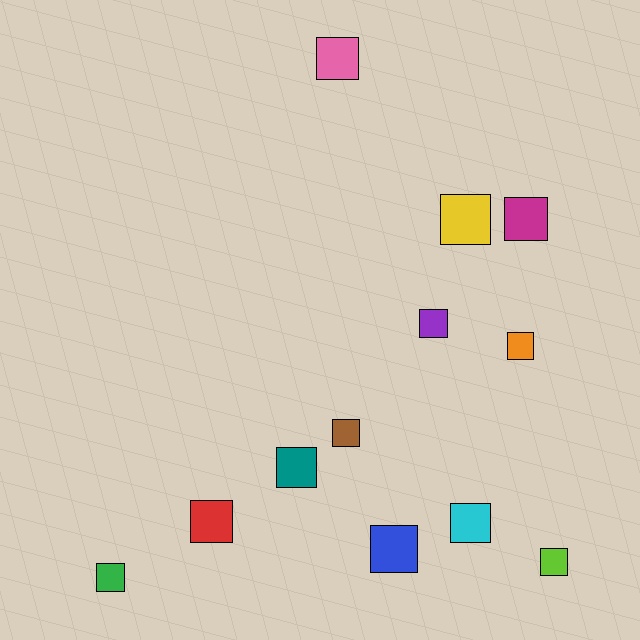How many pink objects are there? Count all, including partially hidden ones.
There is 1 pink object.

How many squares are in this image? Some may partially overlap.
There are 12 squares.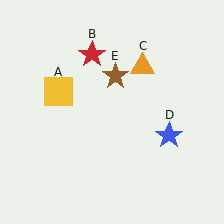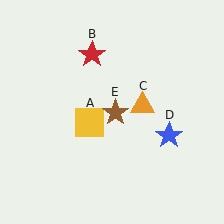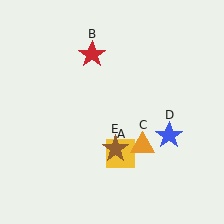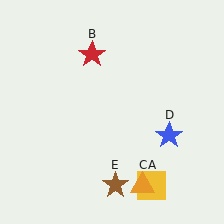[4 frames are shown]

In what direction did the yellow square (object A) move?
The yellow square (object A) moved down and to the right.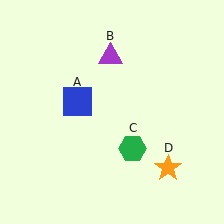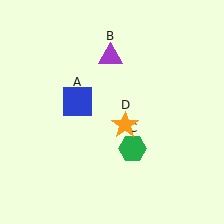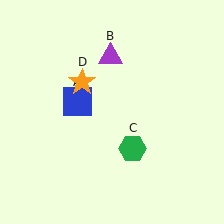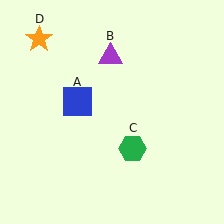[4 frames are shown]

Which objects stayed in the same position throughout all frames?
Blue square (object A) and purple triangle (object B) and green hexagon (object C) remained stationary.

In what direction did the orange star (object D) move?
The orange star (object D) moved up and to the left.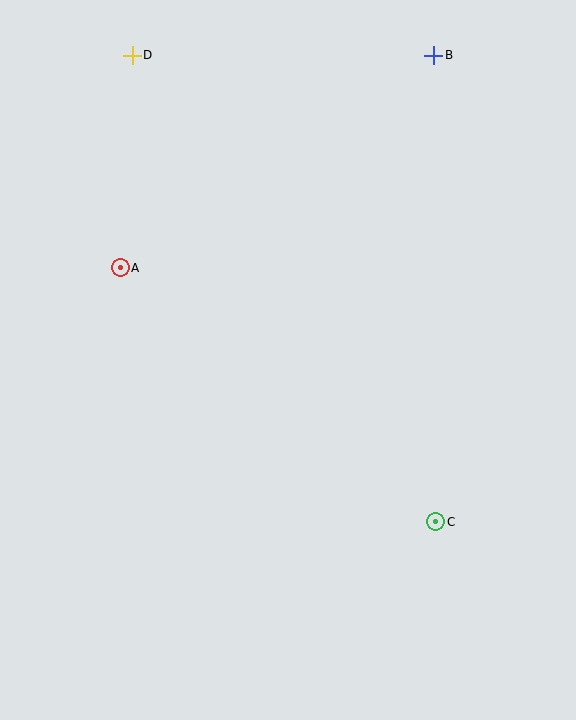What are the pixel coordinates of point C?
Point C is at (436, 522).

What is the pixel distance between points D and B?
The distance between D and B is 302 pixels.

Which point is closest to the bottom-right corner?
Point C is closest to the bottom-right corner.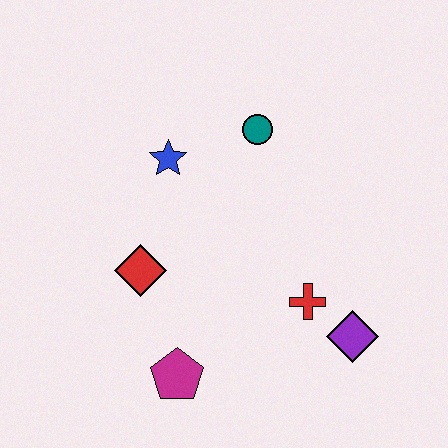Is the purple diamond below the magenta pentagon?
No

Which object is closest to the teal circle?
The blue star is closest to the teal circle.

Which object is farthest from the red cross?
The blue star is farthest from the red cross.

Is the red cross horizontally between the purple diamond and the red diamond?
Yes